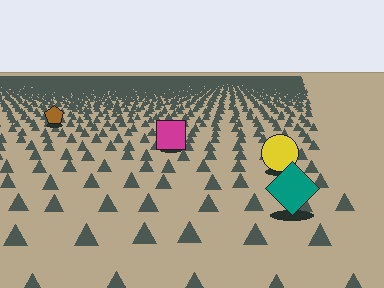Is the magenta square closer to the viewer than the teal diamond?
No. The teal diamond is closer — you can tell from the texture gradient: the ground texture is coarser near it.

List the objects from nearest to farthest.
From nearest to farthest: the teal diamond, the yellow circle, the magenta square, the brown pentagon.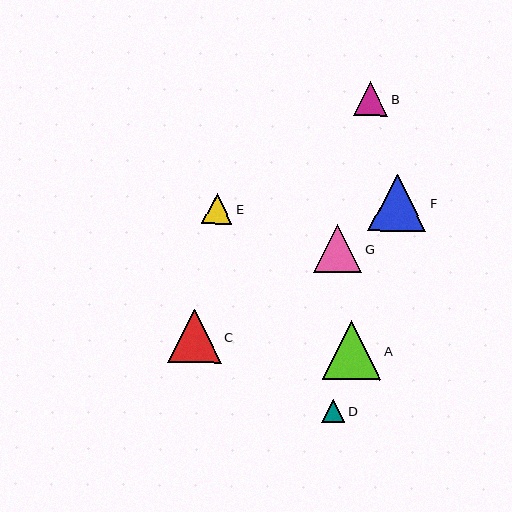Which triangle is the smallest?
Triangle D is the smallest with a size of approximately 23 pixels.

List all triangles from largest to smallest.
From largest to smallest: A, F, C, G, B, E, D.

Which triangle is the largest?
Triangle A is the largest with a size of approximately 58 pixels.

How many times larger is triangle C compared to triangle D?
Triangle C is approximately 2.3 times the size of triangle D.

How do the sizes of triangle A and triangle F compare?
Triangle A and triangle F are approximately the same size.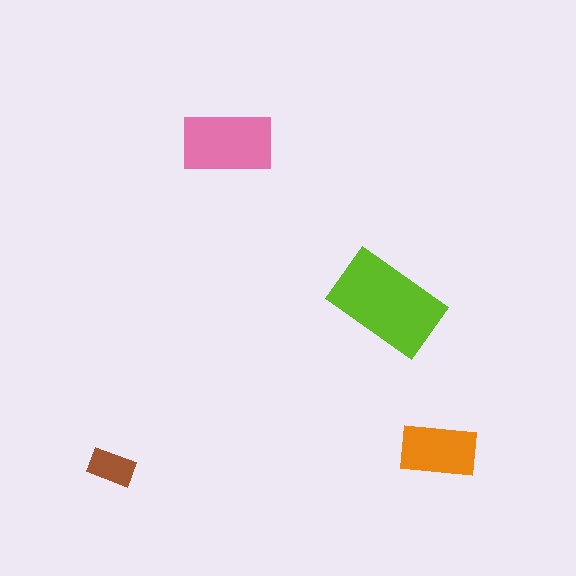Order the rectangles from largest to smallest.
the lime one, the pink one, the orange one, the brown one.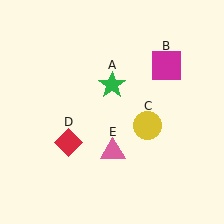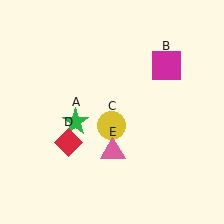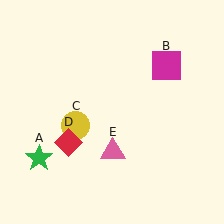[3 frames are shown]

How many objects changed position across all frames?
2 objects changed position: green star (object A), yellow circle (object C).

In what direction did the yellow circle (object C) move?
The yellow circle (object C) moved left.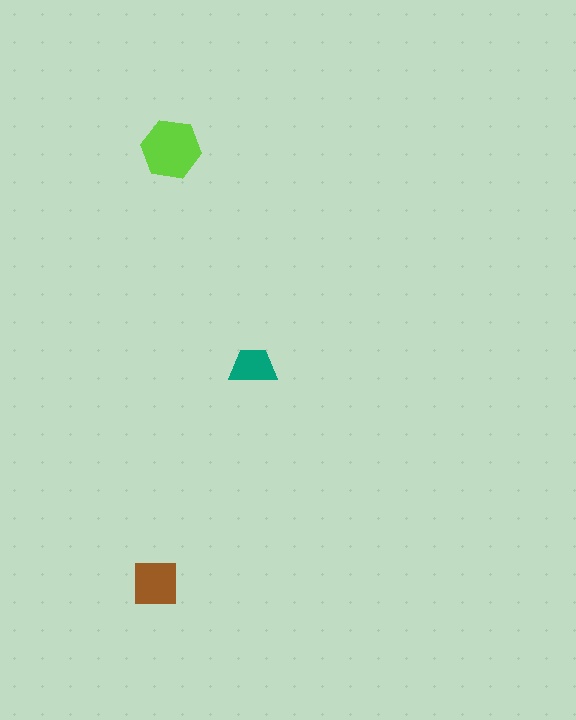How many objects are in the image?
There are 3 objects in the image.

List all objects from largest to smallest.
The lime hexagon, the brown square, the teal trapezoid.